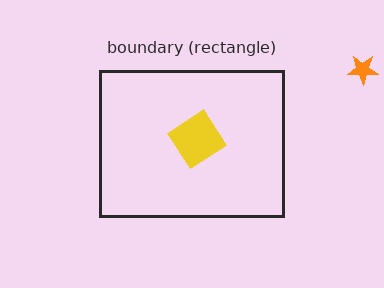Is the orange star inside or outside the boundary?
Outside.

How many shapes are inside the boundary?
1 inside, 1 outside.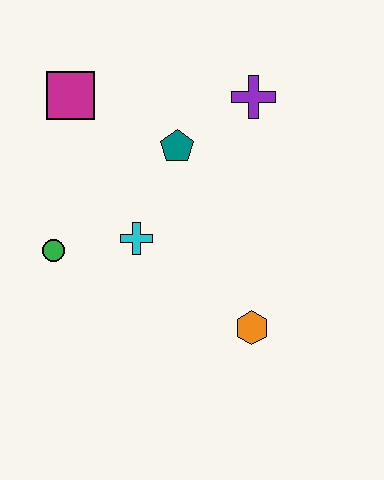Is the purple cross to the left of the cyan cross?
No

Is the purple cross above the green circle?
Yes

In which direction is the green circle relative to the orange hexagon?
The green circle is to the left of the orange hexagon.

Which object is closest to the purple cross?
The teal pentagon is closest to the purple cross.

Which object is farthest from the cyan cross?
The purple cross is farthest from the cyan cross.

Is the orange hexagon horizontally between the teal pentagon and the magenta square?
No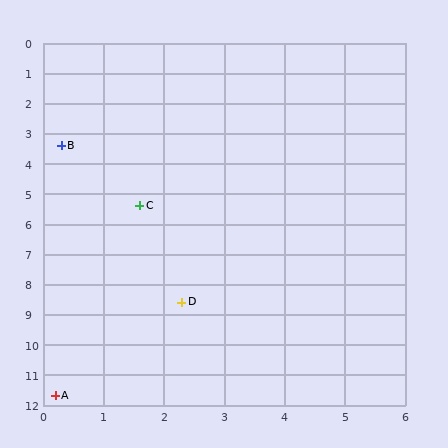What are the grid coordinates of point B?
Point B is at approximately (0.3, 3.4).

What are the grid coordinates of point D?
Point D is at approximately (2.3, 8.6).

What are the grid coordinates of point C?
Point C is at approximately (1.6, 5.4).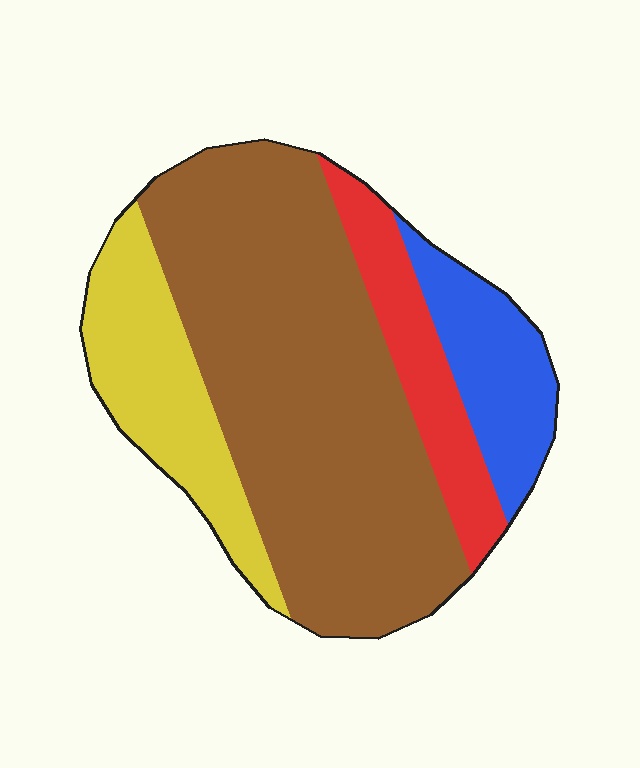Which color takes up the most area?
Brown, at roughly 55%.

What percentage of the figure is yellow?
Yellow covers about 20% of the figure.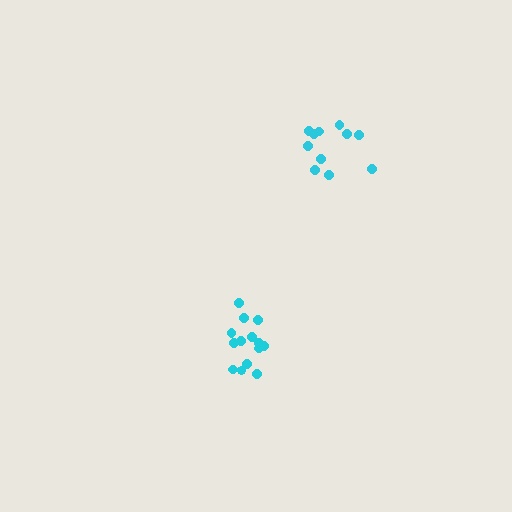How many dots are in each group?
Group 1: 11 dots, Group 2: 14 dots (25 total).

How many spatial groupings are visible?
There are 2 spatial groupings.